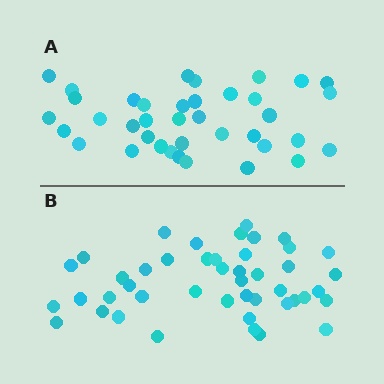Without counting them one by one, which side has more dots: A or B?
Region B (the bottom region) has more dots.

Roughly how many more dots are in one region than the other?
Region B has roughly 8 or so more dots than region A.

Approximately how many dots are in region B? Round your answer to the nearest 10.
About 40 dots. (The exact count is 45, which rounds to 40.)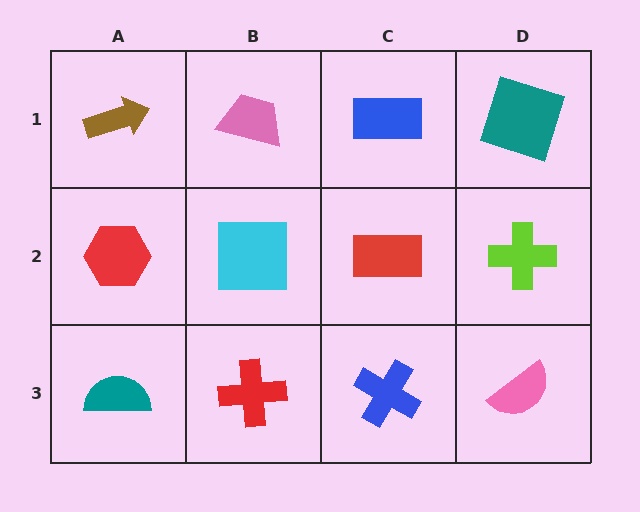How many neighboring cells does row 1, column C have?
3.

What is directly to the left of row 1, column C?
A pink trapezoid.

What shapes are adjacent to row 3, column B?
A cyan square (row 2, column B), a teal semicircle (row 3, column A), a blue cross (row 3, column C).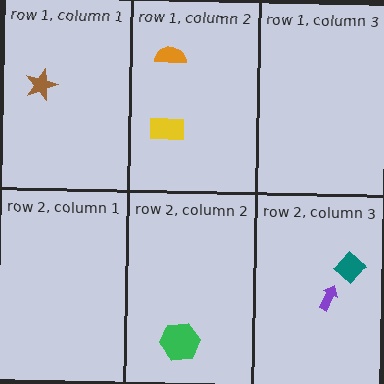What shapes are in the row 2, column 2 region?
The green hexagon.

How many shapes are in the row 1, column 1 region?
1.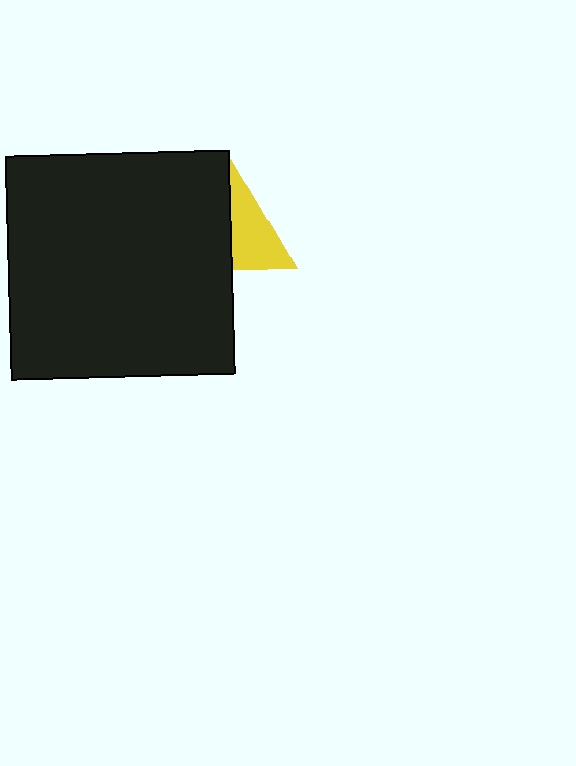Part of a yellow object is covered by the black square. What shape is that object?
It is a triangle.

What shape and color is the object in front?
The object in front is a black square.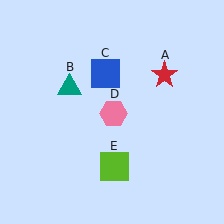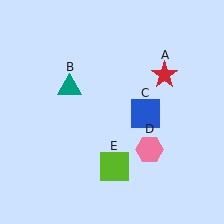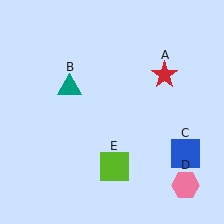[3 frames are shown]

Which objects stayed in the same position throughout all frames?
Red star (object A) and teal triangle (object B) and lime square (object E) remained stationary.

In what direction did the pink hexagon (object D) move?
The pink hexagon (object D) moved down and to the right.